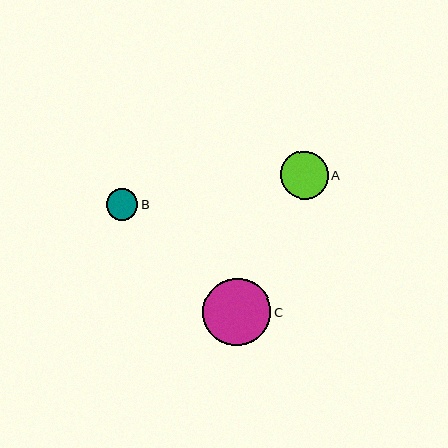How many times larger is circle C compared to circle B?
Circle C is approximately 2.2 times the size of circle B.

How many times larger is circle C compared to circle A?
Circle C is approximately 1.4 times the size of circle A.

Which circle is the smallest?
Circle B is the smallest with a size of approximately 31 pixels.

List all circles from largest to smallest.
From largest to smallest: C, A, B.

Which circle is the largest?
Circle C is the largest with a size of approximately 68 pixels.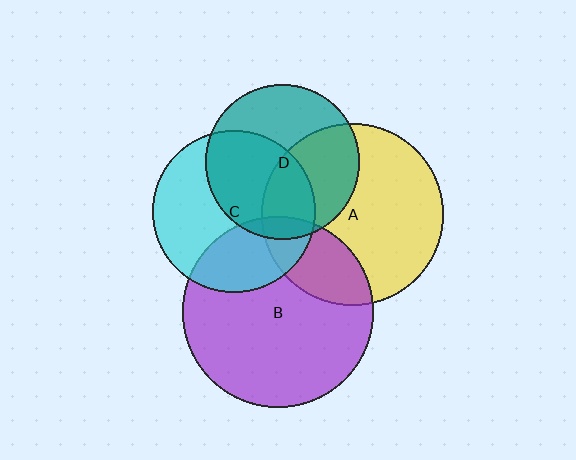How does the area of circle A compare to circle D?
Approximately 1.4 times.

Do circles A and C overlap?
Yes.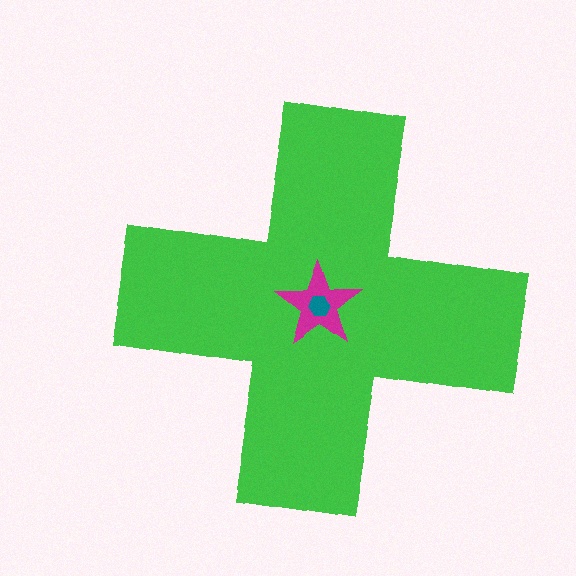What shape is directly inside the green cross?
The magenta star.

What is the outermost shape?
The green cross.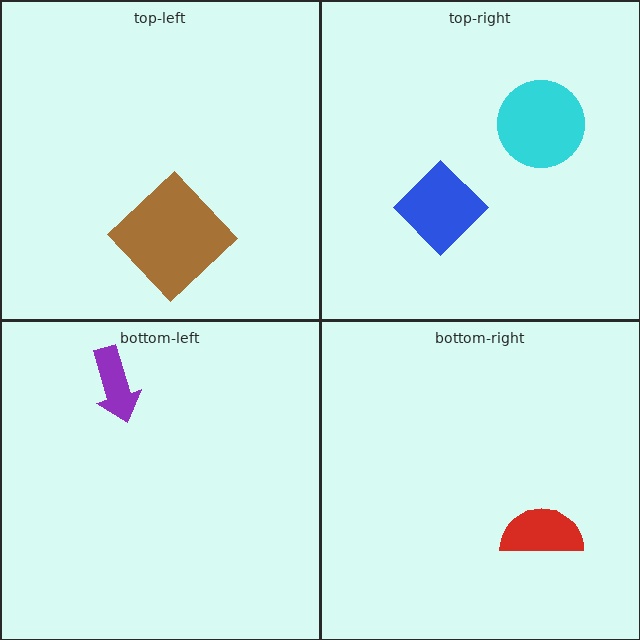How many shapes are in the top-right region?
2.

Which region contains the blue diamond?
The top-right region.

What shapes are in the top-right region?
The cyan circle, the blue diamond.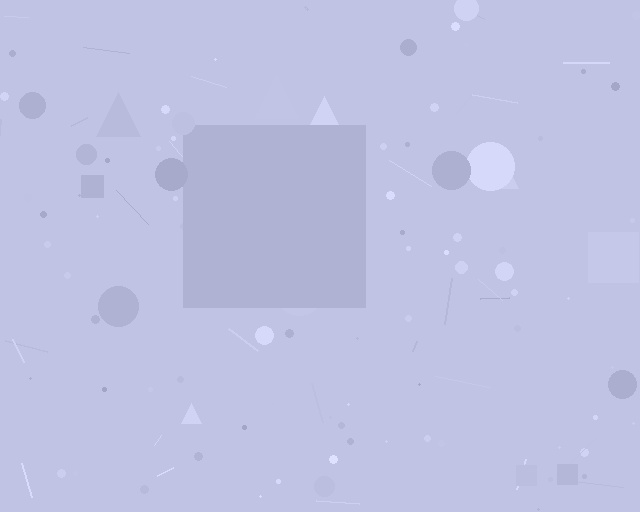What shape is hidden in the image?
A square is hidden in the image.